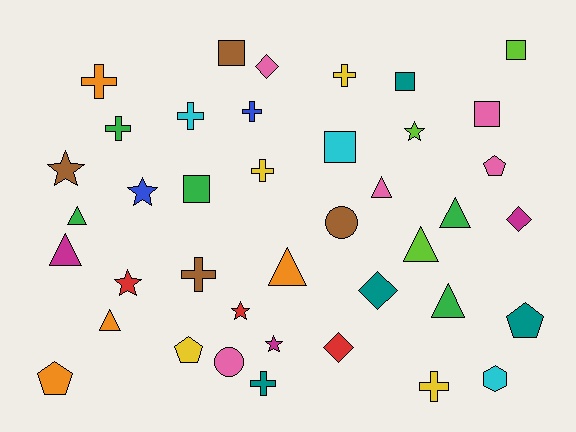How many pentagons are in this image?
There are 4 pentagons.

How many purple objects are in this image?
There are no purple objects.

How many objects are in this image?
There are 40 objects.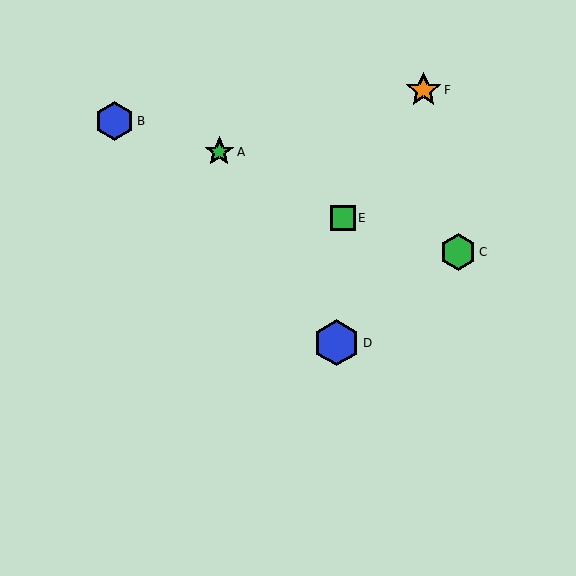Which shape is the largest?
The blue hexagon (labeled D) is the largest.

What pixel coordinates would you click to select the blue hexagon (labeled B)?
Click at (115, 121) to select the blue hexagon B.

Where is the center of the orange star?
The center of the orange star is at (424, 90).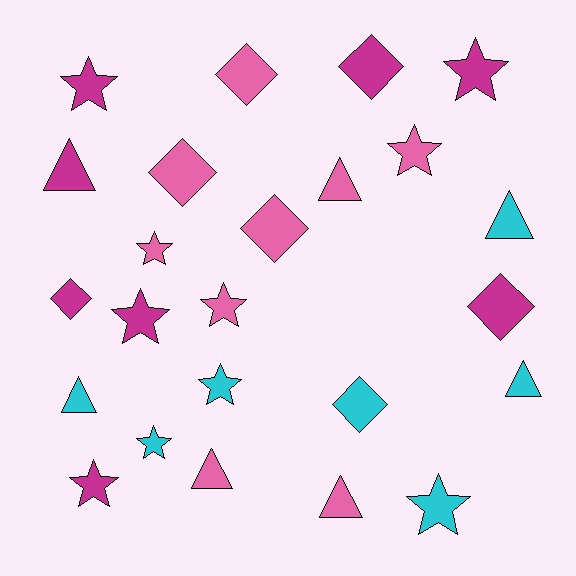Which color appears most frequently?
Pink, with 9 objects.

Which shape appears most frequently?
Star, with 10 objects.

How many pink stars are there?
There are 3 pink stars.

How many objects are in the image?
There are 24 objects.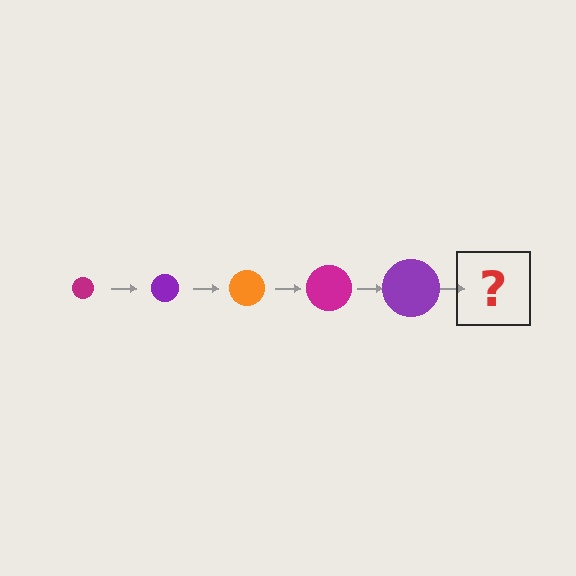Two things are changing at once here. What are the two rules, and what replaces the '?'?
The two rules are that the circle grows larger each step and the color cycles through magenta, purple, and orange. The '?' should be an orange circle, larger than the previous one.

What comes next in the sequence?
The next element should be an orange circle, larger than the previous one.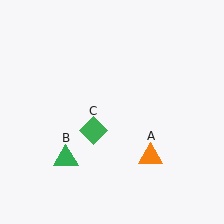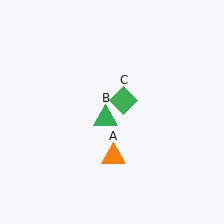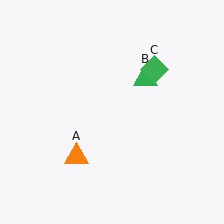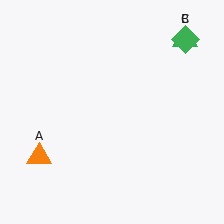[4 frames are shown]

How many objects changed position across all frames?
3 objects changed position: orange triangle (object A), green triangle (object B), green diamond (object C).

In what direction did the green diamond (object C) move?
The green diamond (object C) moved up and to the right.